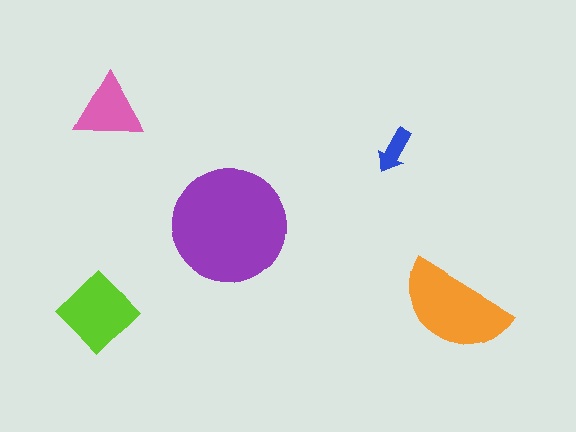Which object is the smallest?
The blue arrow.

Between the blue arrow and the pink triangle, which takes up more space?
The pink triangle.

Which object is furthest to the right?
The orange semicircle is rightmost.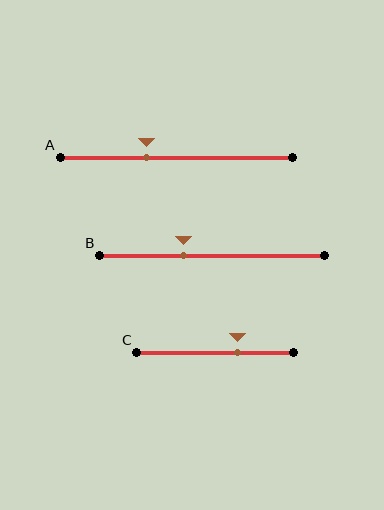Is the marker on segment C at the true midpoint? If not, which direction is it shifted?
No, the marker on segment C is shifted to the right by about 14% of the segment length.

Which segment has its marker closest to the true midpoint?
Segment B has its marker closest to the true midpoint.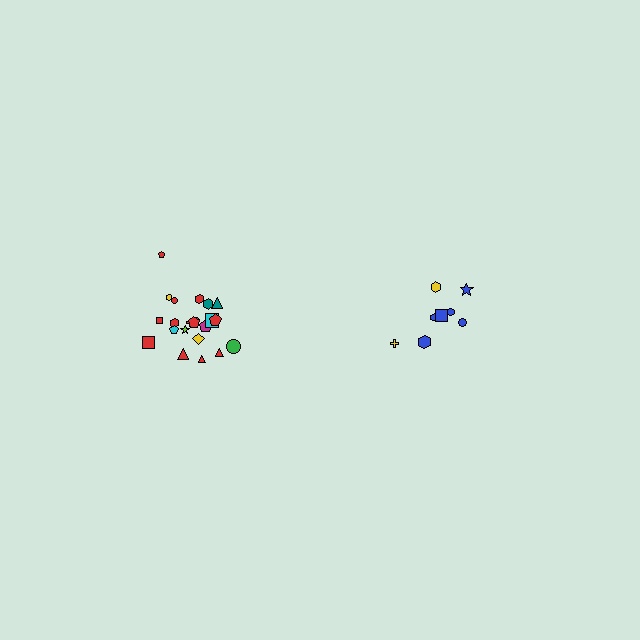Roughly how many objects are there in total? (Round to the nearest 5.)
Roughly 30 objects in total.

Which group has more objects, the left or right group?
The left group.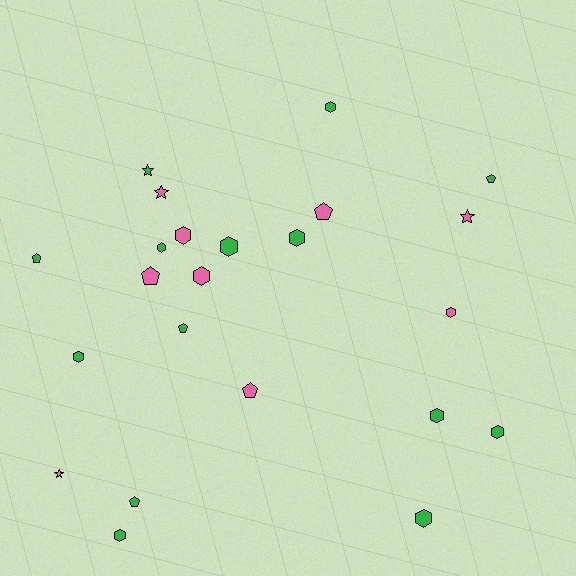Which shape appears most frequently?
Hexagon, with 12 objects.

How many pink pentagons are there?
There are 3 pink pentagons.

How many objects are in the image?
There are 23 objects.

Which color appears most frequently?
Green, with 14 objects.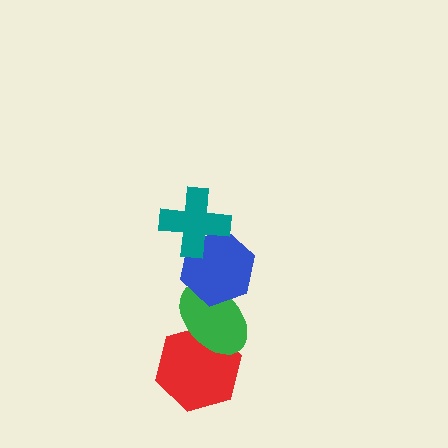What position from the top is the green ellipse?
The green ellipse is 3rd from the top.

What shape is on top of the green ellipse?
The blue hexagon is on top of the green ellipse.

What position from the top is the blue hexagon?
The blue hexagon is 2nd from the top.